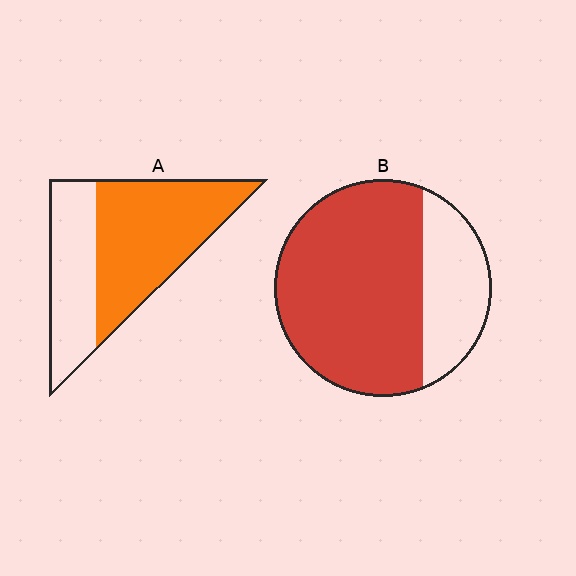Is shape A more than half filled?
Yes.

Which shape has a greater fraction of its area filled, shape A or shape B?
Shape B.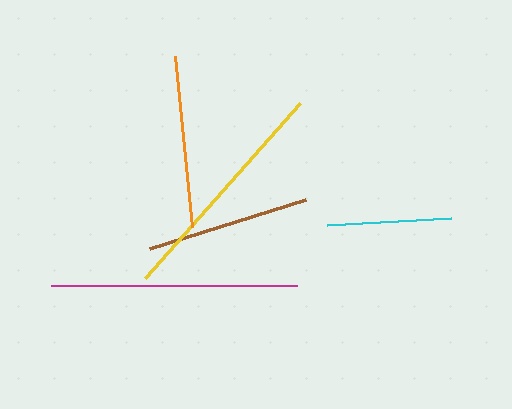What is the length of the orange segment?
The orange segment is approximately 172 pixels long.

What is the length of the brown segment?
The brown segment is approximately 163 pixels long.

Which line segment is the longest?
The magenta line is the longest at approximately 246 pixels.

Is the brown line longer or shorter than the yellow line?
The yellow line is longer than the brown line.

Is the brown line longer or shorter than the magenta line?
The magenta line is longer than the brown line.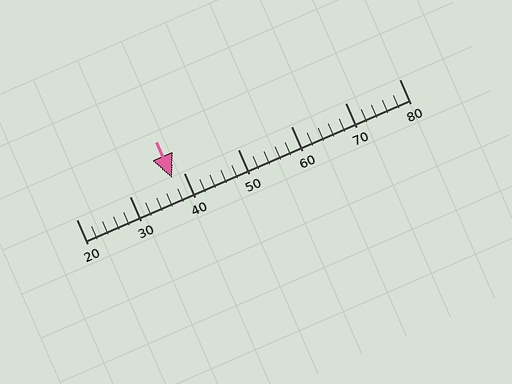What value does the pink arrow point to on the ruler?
The pink arrow points to approximately 38.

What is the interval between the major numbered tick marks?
The major tick marks are spaced 10 units apart.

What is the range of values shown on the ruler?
The ruler shows values from 20 to 80.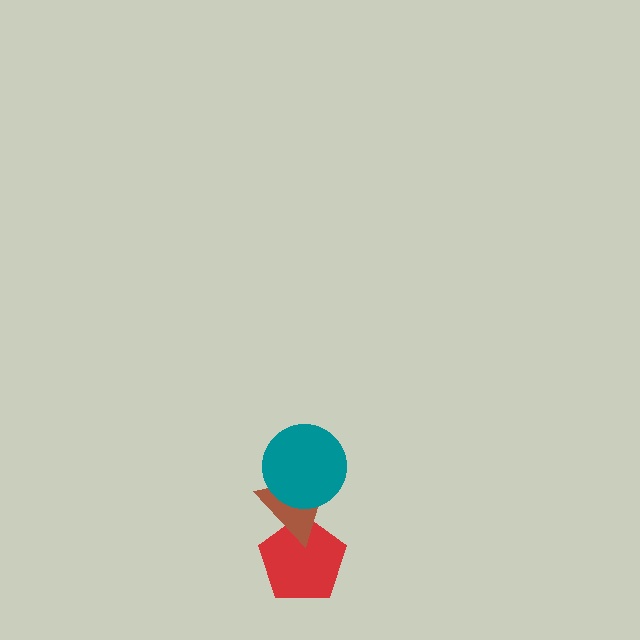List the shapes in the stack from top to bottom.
From top to bottom: the teal circle, the brown triangle, the red pentagon.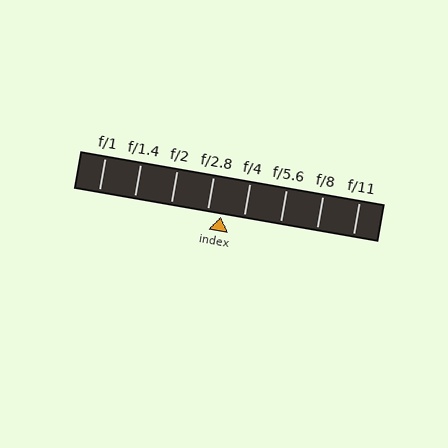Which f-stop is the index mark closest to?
The index mark is closest to f/2.8.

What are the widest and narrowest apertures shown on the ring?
The widest aperture shown is f/1 and the narrowest is f/11.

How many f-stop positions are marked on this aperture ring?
There are 8 f-stop positions marked.